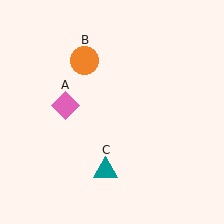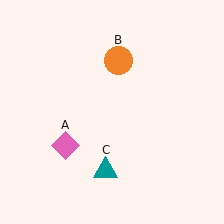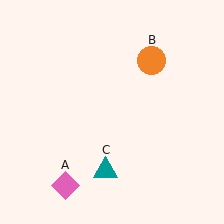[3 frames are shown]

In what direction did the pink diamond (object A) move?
The pink diamond (object A) moved down.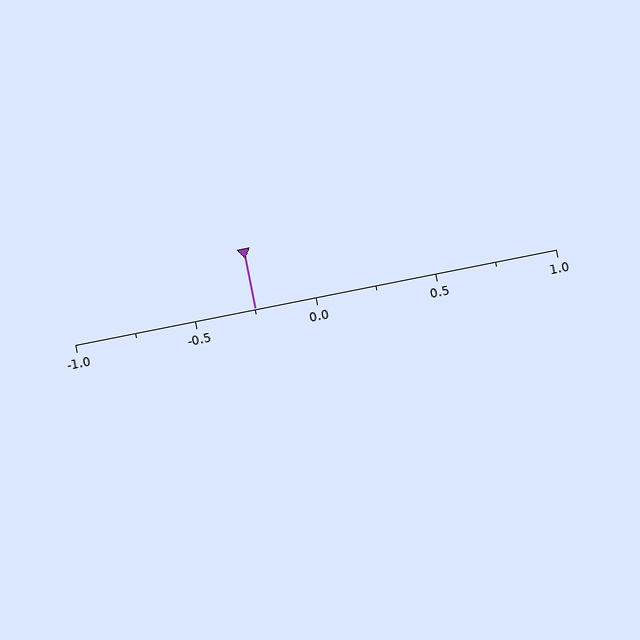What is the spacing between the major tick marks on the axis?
The major ticks are spaced 0.5 apart.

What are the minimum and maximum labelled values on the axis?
The axis runs from -1.0 to 1.0.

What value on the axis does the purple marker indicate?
The marker indicates approximately -0.25.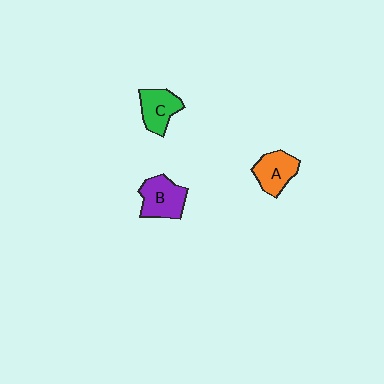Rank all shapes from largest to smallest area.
From largest to smallest: B (purple), A (orange), C (green).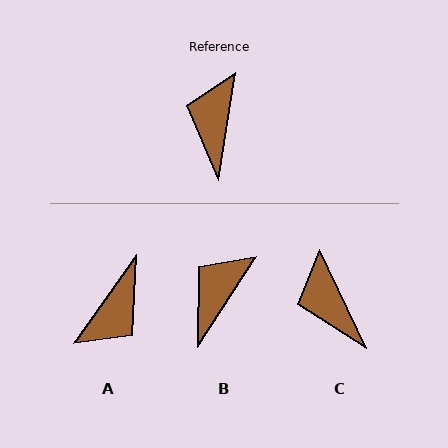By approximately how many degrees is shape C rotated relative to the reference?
Approximately 34 degrees counter-clockwise.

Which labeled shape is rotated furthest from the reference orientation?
A, about 154 degrees away.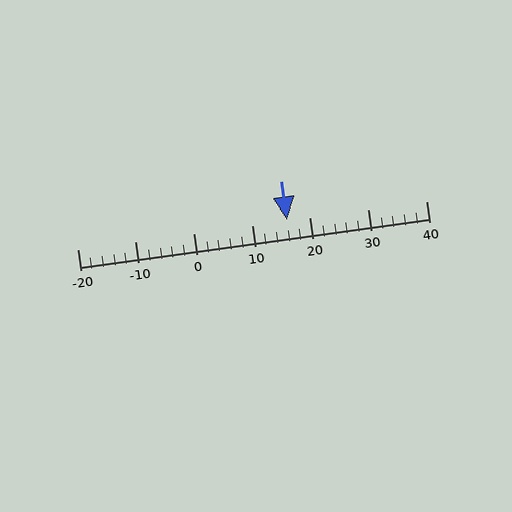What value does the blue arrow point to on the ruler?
The blue arrow points to approximately 16.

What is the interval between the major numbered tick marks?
The major tick marks are spaced 10 units apart.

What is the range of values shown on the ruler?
The ruler shows values from -20 to 40.